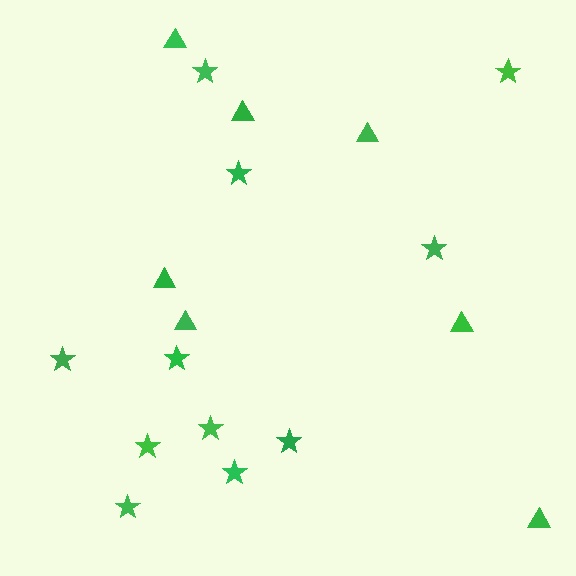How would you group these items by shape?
There are 2 groups: one group of triangles (7) and one group of stars (11).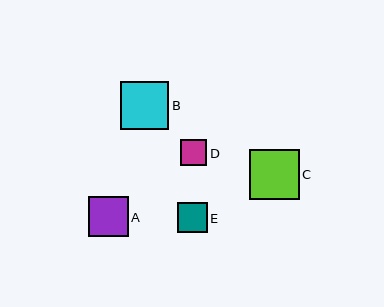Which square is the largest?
Square C is the largest with a size of approximately 49 pixels.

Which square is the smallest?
Square D is the smallest with a size of approximately 26 pixels.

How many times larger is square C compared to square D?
Square C is approximately 1.9 times the size of square D.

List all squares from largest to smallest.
From largest to smallest: C, B, A, E, D.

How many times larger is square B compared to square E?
Square B is approximately 1.6 times the size of square E.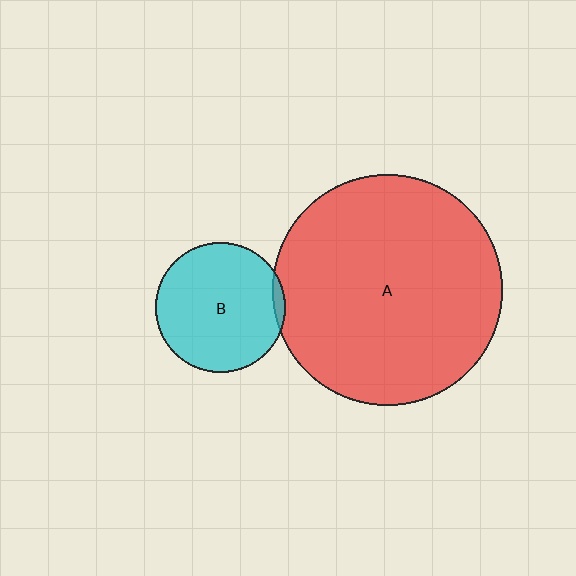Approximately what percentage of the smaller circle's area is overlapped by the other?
Approximately 5%.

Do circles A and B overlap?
Yes.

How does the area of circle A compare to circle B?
Approximately 3.1 times.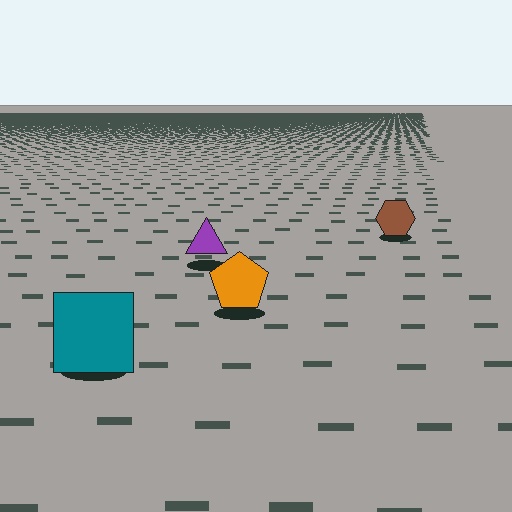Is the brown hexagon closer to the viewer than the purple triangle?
No. The purple triangle is closer — you can tell from the texture gradient: the ground texture is coarser near it.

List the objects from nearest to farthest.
From nearest to farthest: the teal square, the orange pentagon, the purple triangle, the brown hexagon.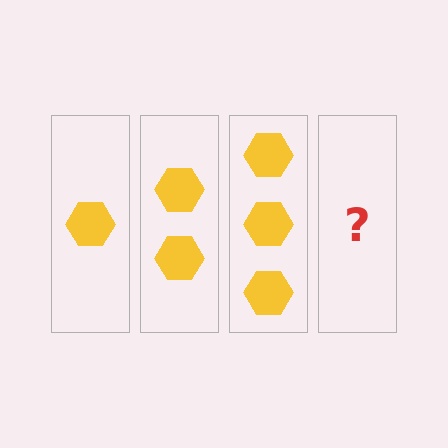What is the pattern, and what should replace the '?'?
The pattern is that each step adds one more hexagon. The '?' should be 4 hexagons.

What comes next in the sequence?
The next element should be 4 hexagons.